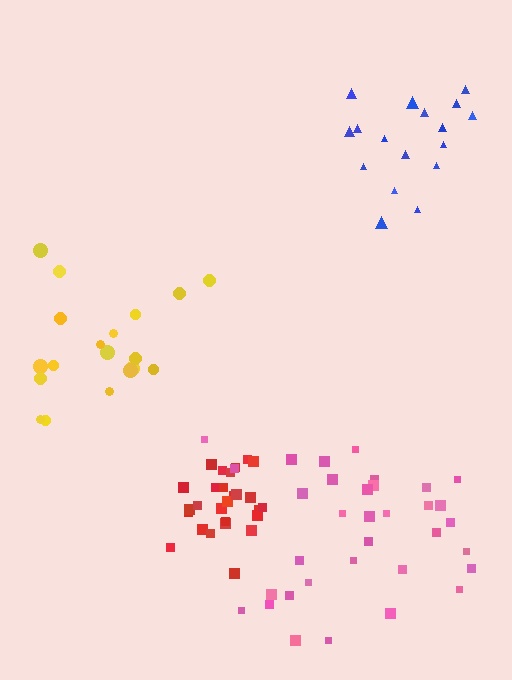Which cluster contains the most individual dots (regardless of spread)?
Pink (34).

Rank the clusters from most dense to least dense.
red, blue, pink, yellow.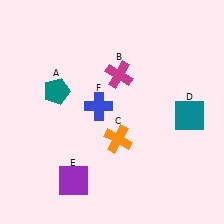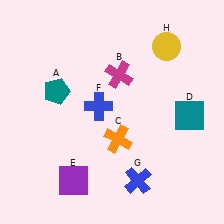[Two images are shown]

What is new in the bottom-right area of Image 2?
A blue cross (G) was added in the bottom-right area of Image 2.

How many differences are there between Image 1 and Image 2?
There are 2 differences between the two images.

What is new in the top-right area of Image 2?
A yellow circle (H) was added in the top-right area of Image 2.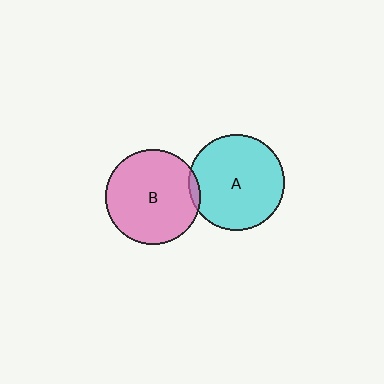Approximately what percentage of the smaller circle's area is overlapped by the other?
Approximately 5%.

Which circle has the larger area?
Circle A (cyan).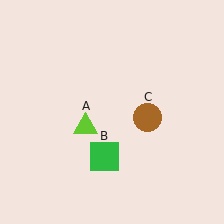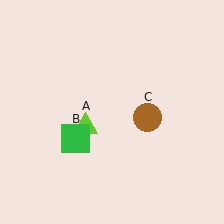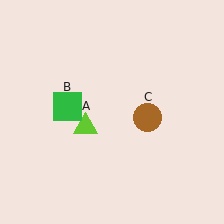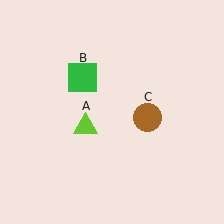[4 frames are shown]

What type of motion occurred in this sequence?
The green square (object B) rotated clockwise around the center of the scene.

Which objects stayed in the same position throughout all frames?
Lime triangle (object A) and brown circle (object C) remained stationary.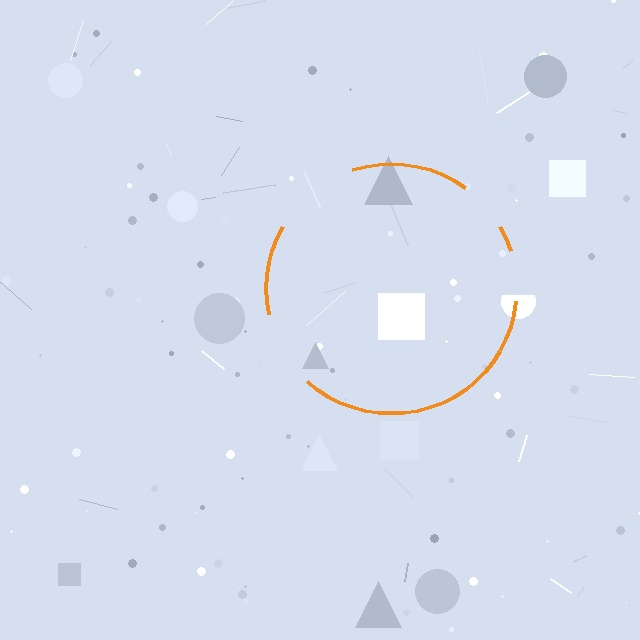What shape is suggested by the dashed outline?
The dashed outline suggests a circle.